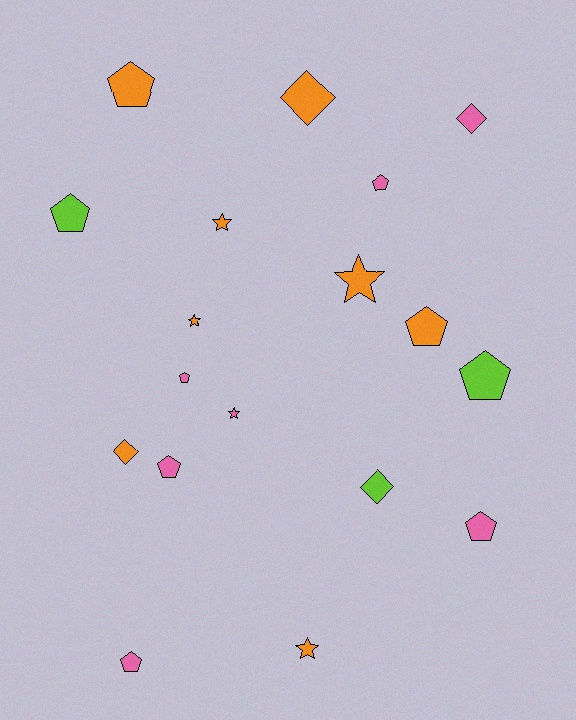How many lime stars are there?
There are no lime stars.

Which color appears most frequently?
Orange, with 8 objects.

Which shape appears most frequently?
Pentagon, with 9 objects.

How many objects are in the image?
There are 18 objects.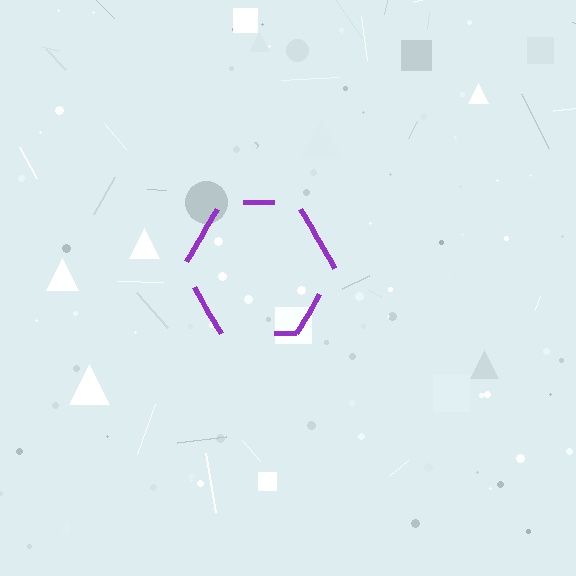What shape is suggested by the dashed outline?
The dashed outline suggests a hexagon.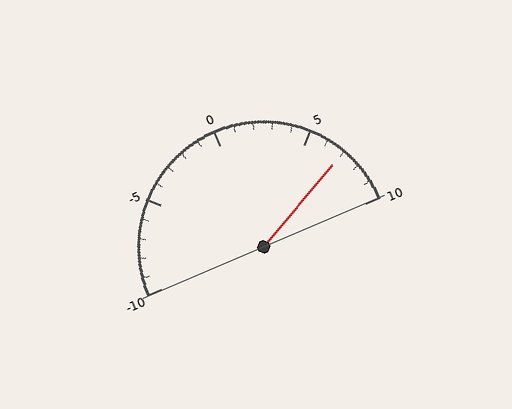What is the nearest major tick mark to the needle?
The nearest major tick mark is 5.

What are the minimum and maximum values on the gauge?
The gauge ranges from -10 to 10.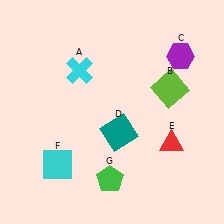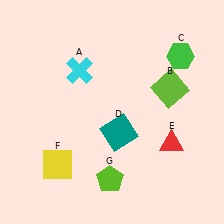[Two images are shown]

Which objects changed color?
C changed from purple to green. F changed from cyan to yellow. G changed from green to lime.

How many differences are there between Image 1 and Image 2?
There are 3 differences between the two images.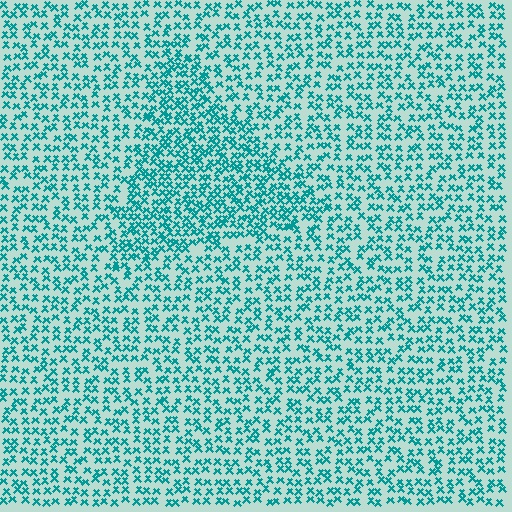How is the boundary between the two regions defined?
The boundary is defined by a change in element density (approximately 1.6x ratio). All elements are the same color, size, and shape.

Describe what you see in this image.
The image contains small teal elements arranged at two different densities. A triangle-shaped region is visible where the elements are more densely packed than the surrounding area.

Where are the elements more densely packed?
The elements are more densely packed inside the triangle boundary.